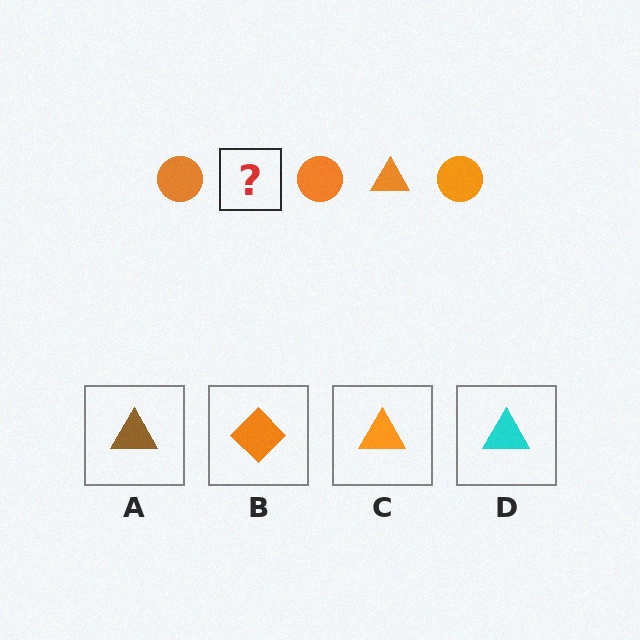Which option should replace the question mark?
Option C.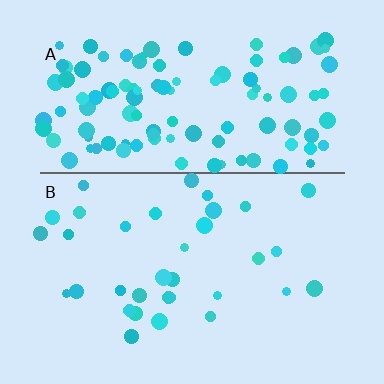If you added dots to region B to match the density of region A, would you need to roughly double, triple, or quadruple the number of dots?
Approximately triple.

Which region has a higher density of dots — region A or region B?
A (the top).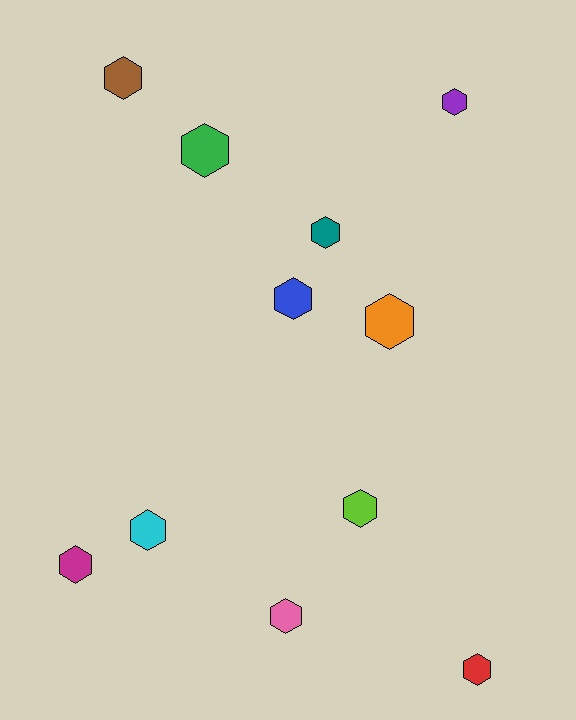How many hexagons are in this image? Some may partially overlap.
There are 11 hexagons.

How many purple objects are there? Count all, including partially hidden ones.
There is 1 purple object.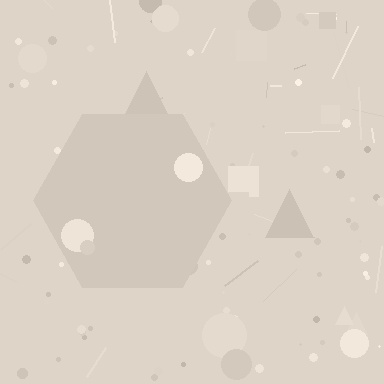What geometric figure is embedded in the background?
A hexagon is embedded in the background.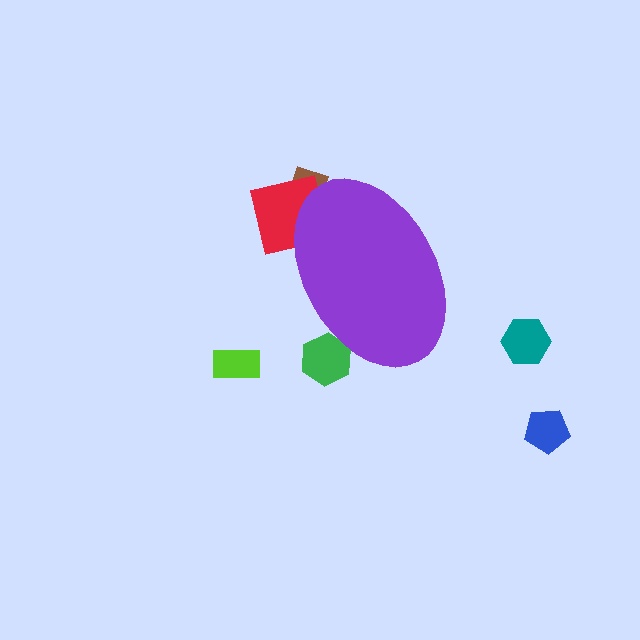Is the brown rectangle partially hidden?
Yes, the brown rectangle is partially hidden behind the purple ellipse.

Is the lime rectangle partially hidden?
No, the lime rectangle is fully visible.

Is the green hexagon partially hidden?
Yes, the green hexagon is partially hidden behind the purple ellipse.